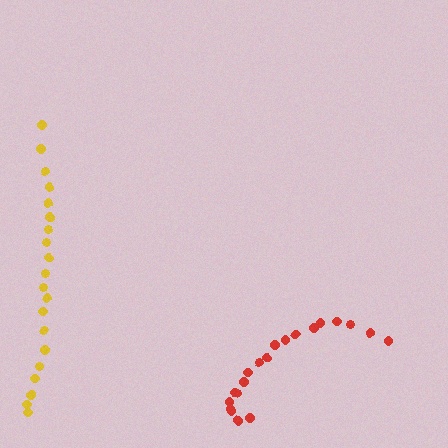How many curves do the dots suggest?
There are 2 distinct paths.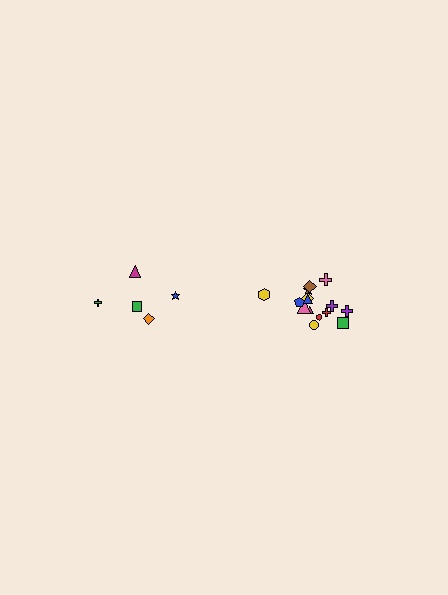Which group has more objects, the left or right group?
The right group.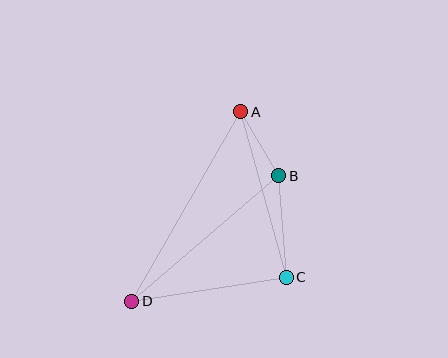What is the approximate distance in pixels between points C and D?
The distance between C and D is approximately 157 pixels.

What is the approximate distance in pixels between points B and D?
The distance between B and D is approximately 193 pixels.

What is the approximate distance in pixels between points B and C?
The distance between B and C is approximately 102 pixels.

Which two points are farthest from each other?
Points A and D are farthest from each other.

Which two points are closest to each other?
Points A and B are closest to each other.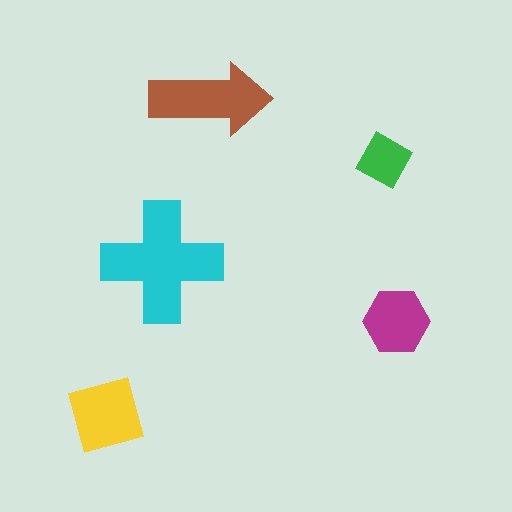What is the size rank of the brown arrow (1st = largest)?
2nd.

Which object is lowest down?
The yellow square is bottommost.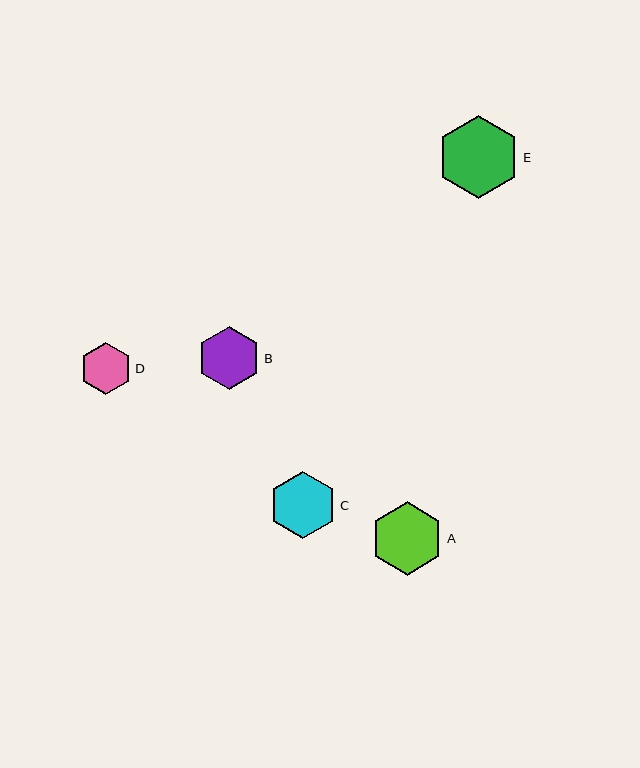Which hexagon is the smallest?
Hexagon D is the smallest with a size of approximately 53 pixels.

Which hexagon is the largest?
Hexagon E is the largest with a size of approximately 83 pixels.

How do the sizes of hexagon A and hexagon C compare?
Hexagon A and hexagon C are approximately the same size.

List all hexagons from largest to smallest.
From largest to smallest: E, A, C, B, D.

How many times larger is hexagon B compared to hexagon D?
Hexagon B is approximately 1.2 times the size of hexagon D.